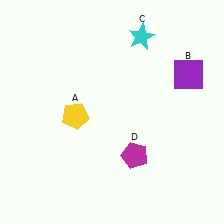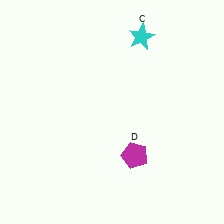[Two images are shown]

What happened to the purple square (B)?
The purple square (B) was removed in Image 2. It was in the top-right area of Image 1.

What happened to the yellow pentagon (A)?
The yellow pentagon (A) was removed in Image 2. It was in the bottom-left area of Image 1.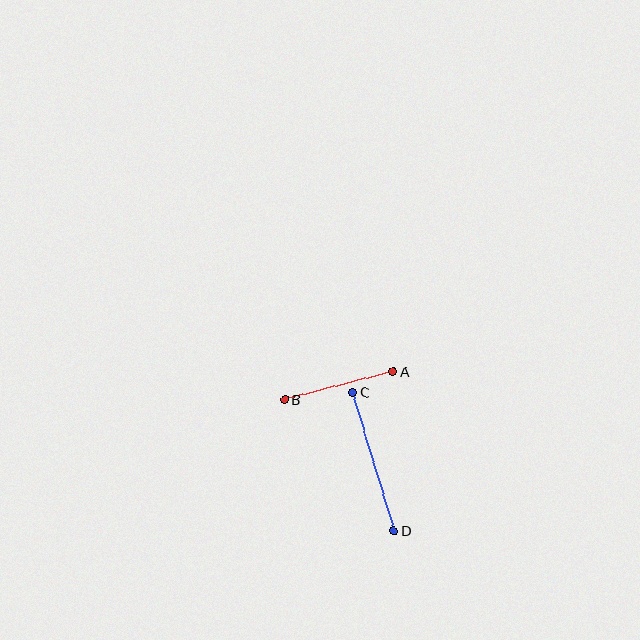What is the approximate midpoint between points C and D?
The midpoint is at approximately (373, 462) pixels.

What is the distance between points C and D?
The distance is approximately 145 pixels.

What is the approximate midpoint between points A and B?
The midpoint is at approximately (339, 386) pixels.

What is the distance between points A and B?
The distance is approximately 112 pixels.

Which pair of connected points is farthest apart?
Points C and D are farthest apart.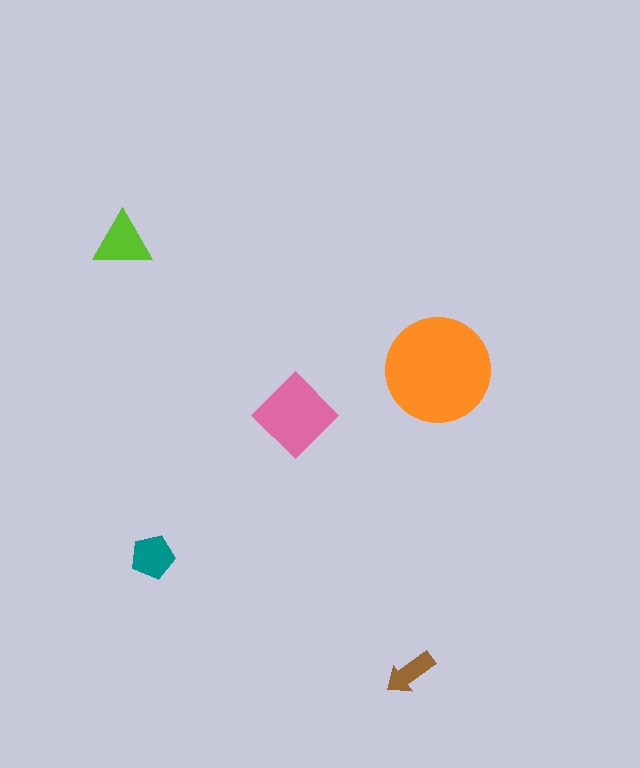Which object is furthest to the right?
The orange circle is rightmost.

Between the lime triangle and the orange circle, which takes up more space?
The orange circle.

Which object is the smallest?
The brown arrow.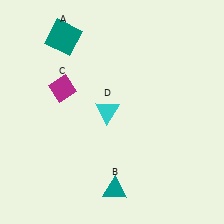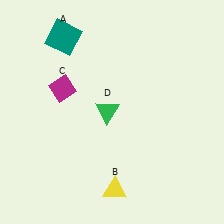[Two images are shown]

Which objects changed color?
B changed from teal to yellow. D changed from cyan to green.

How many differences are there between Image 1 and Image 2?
There are 2 differences between the two images.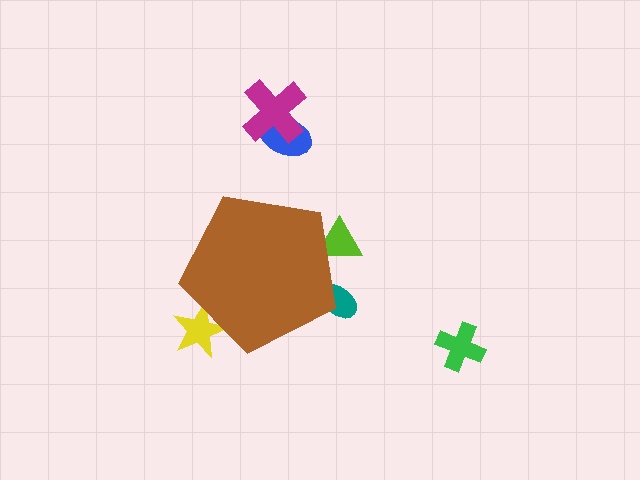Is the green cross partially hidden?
No, the green cross is fully visible.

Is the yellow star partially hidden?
Yes, the yellow star is partially hidden behind the brown pentagon.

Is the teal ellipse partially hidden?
Yes, the teal ellipse is partially hidden behind the brown pentagon.